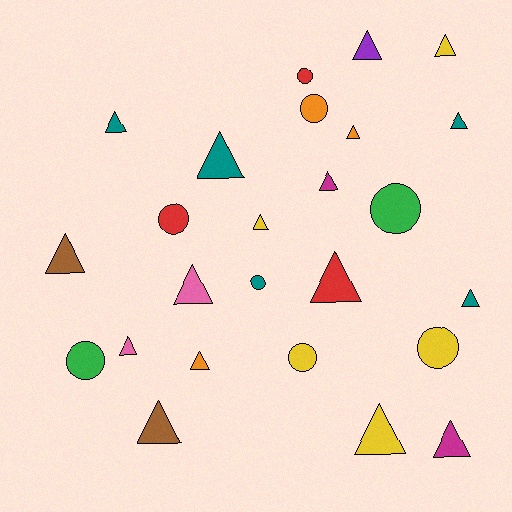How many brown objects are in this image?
There are 2 brown objects.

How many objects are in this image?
There are 25 objects.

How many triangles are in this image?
There are 17 triangles.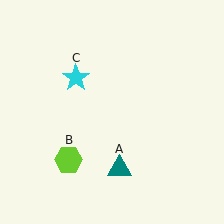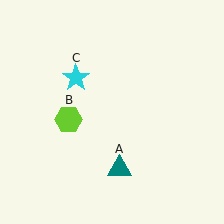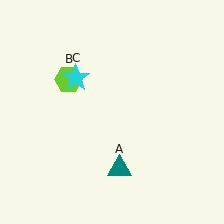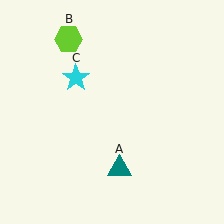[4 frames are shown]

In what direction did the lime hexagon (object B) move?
The lime hexagon (object B) moved up.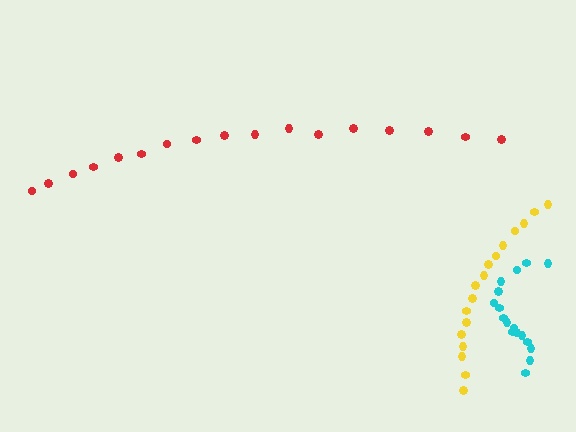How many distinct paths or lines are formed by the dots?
There are 3 distinct paths.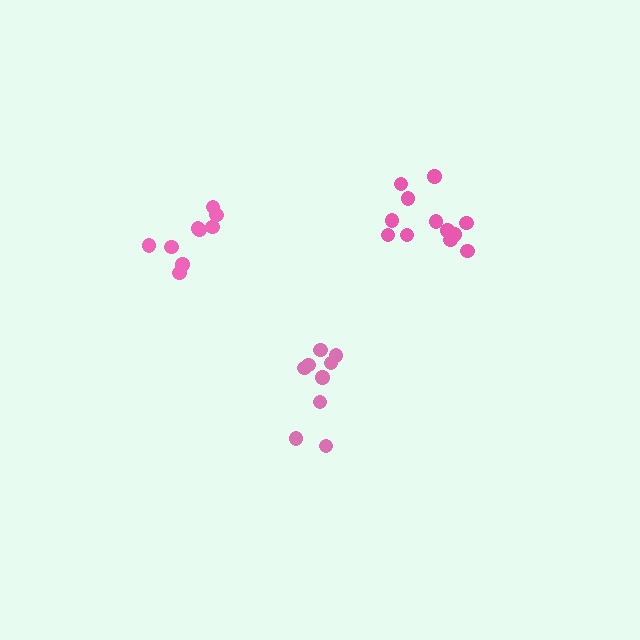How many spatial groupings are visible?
There are 3 spatial groupings.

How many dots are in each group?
Group 1: 9 dots, Group 2: 12 dots, Group 3: 9 dots (30 total).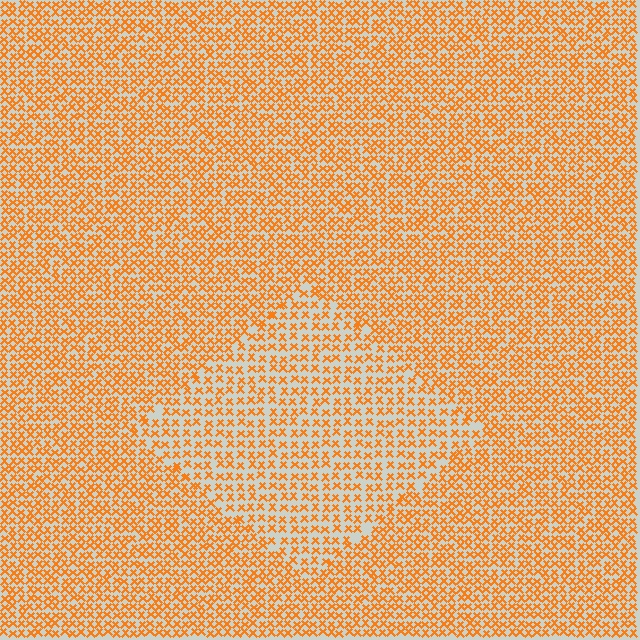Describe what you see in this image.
The image contains small orange elements arranged at two different densities. A diamond-shaped region is visible where the elements are less densely packed than the surrounding area.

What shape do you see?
I see a diamond.